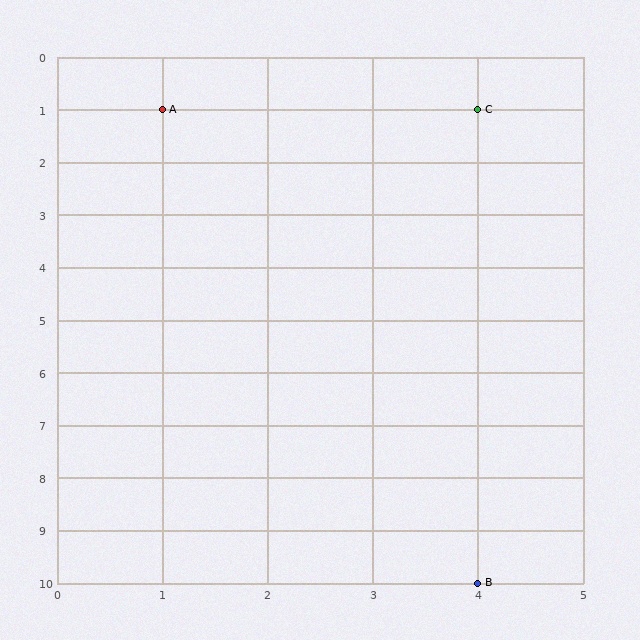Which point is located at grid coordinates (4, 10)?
Point B is at (4, 10).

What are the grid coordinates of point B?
Point B is at grid coordinates (4, 10).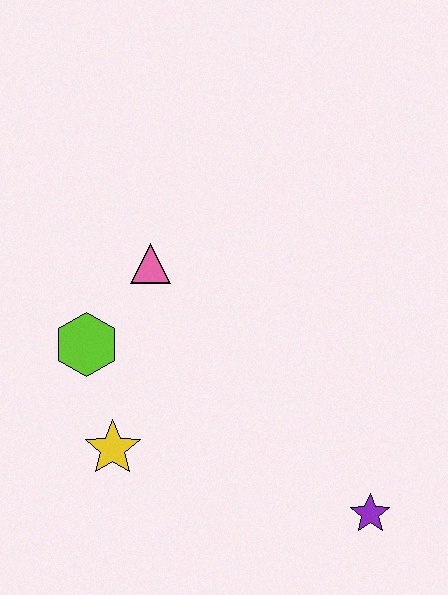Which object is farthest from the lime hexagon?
The purple star is farthest from the lime hexagon.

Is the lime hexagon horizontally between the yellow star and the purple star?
No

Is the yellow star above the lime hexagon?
No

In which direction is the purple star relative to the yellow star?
The purple star is to the right of the yellow star.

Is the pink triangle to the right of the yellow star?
Yes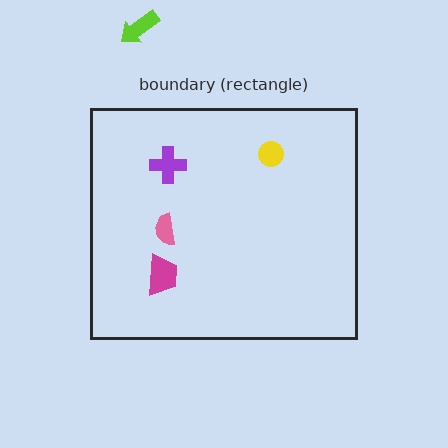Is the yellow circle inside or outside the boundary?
Inside.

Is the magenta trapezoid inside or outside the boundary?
Inside.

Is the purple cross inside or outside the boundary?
Inside.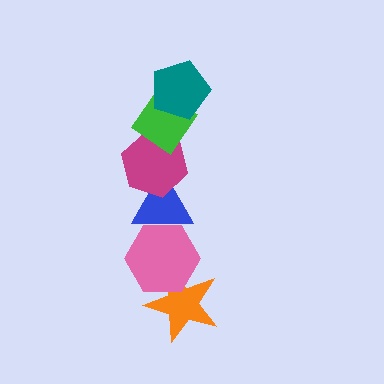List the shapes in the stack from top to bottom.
From top to bottom: the teal pentagon, the green diamond, the magenta hexagon, the blue triangle, the pink hexagon, the orange star.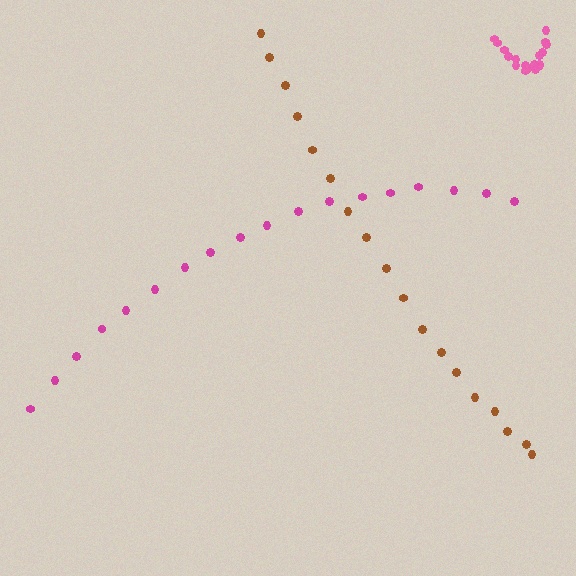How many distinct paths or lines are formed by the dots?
There are 3 distinct paths.